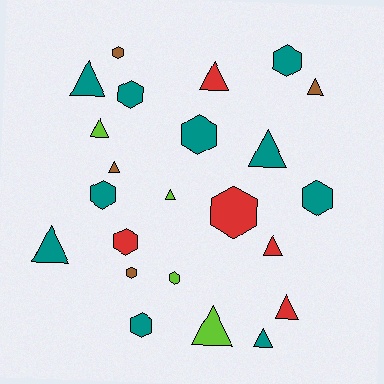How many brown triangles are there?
There are 2 brown triangles.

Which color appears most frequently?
Teal, with 10 objects.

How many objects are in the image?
There are 23 objects.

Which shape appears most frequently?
Triangle, with 12 objects.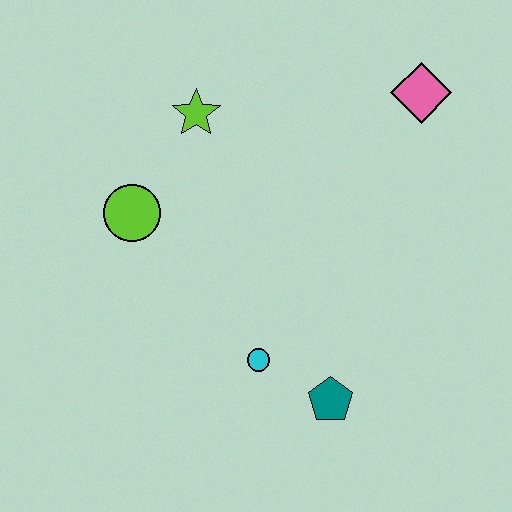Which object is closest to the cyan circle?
The teal pentagon is closest to the cyan circle.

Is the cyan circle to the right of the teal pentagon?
No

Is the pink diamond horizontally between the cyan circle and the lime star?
No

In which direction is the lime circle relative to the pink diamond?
The lime circle is to the left of the pink diamond.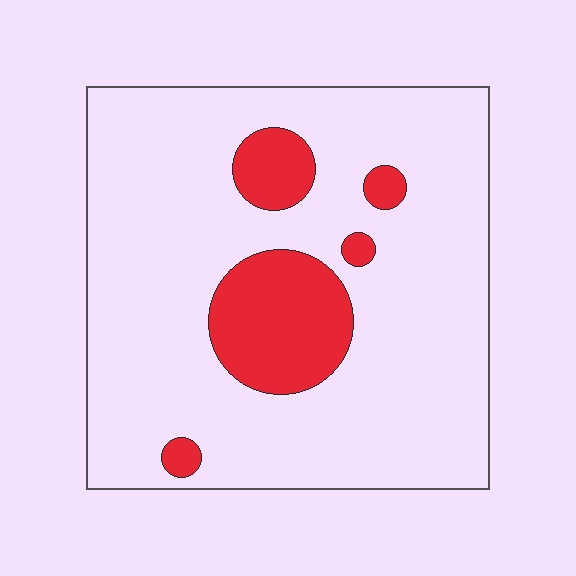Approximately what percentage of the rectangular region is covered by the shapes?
Approximately 15%.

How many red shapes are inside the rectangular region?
5.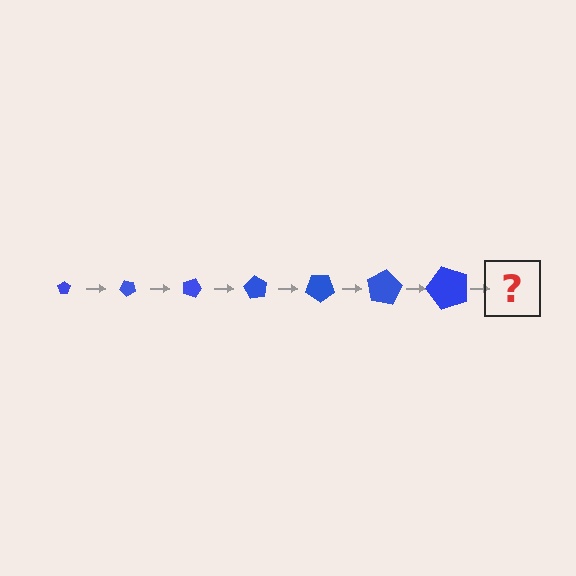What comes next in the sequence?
The next element should be a pentagon, larger than the previous one and rotated 315 degrees from the start.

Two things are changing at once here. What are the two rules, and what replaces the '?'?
The two rules are that the pentagon grows larger each step and it rotates 45 degrees each step. The '?' should be a pentagon, larger than the previous one and rotated 315 degrees from the start.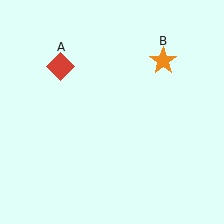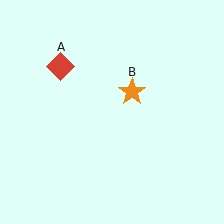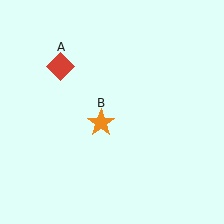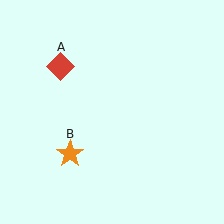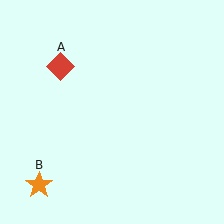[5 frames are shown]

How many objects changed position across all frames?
1 object changed position: orange star (object B).